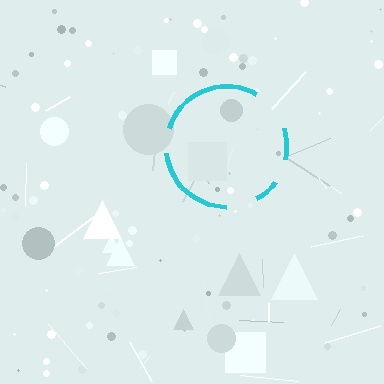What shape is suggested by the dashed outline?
The dashed outline suggests a circle.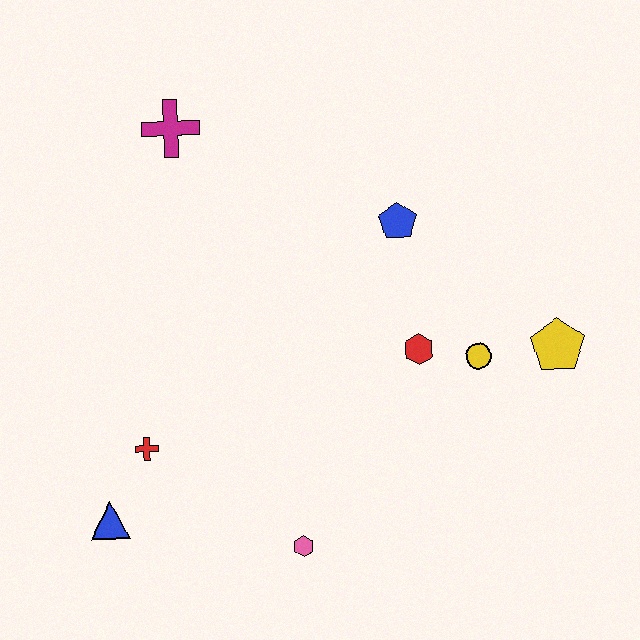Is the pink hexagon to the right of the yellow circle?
No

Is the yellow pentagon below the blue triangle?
No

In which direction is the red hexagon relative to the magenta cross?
The red hexagon is to the right of the magenta cross.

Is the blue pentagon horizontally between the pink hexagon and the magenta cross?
No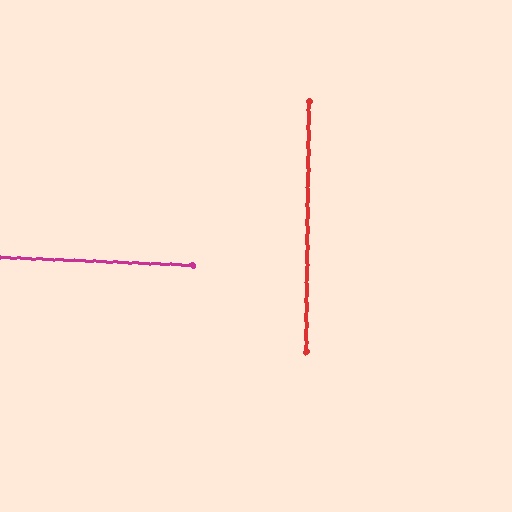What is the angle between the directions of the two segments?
Approximately 88 degrees.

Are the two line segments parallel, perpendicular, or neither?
Perpendicular — they meet at approximately 88°.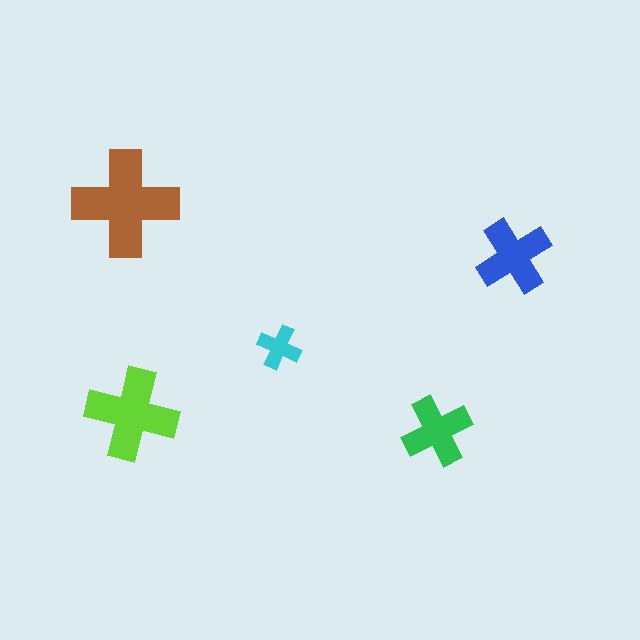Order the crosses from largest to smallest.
the brown one, the lime one, the blue one, the green one, the cyan one.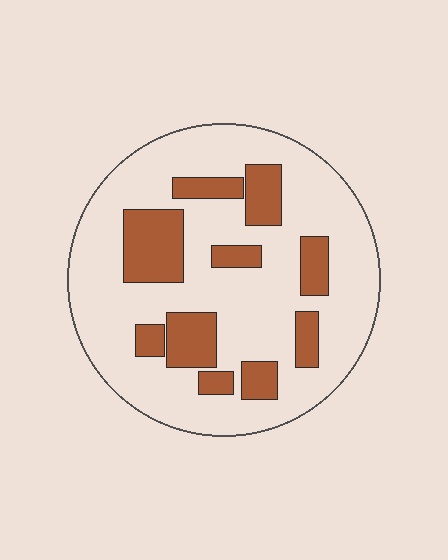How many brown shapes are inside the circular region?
10.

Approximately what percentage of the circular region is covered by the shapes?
Approximately 25%.